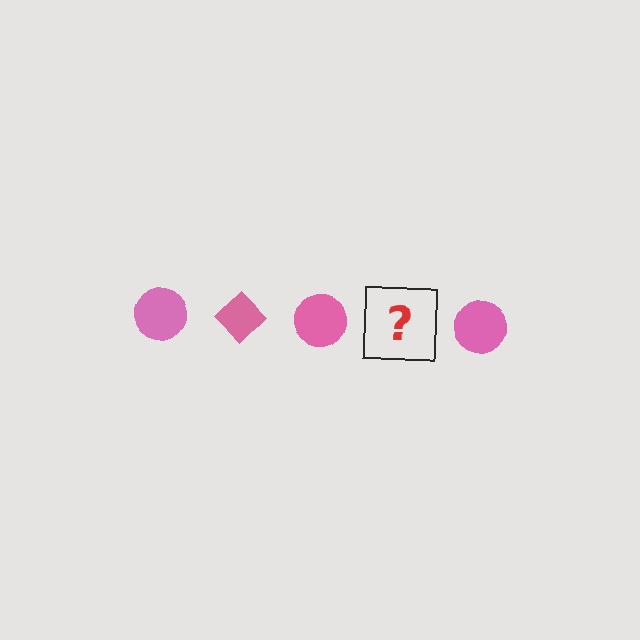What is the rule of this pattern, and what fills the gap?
The rule is that the pattern cycles through circle, diamond shapes in pink. The gap should be filled with a pink diamond.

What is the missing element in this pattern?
The missing element is a pink diamond.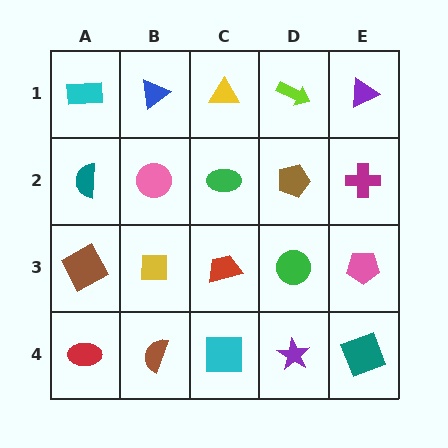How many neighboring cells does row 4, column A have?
2.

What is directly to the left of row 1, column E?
A lime arrow.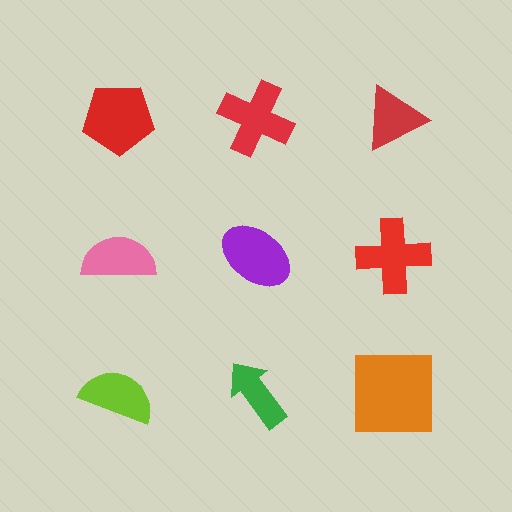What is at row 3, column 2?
A green arrow.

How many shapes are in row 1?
3 shapes.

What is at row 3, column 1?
A lime semicircle.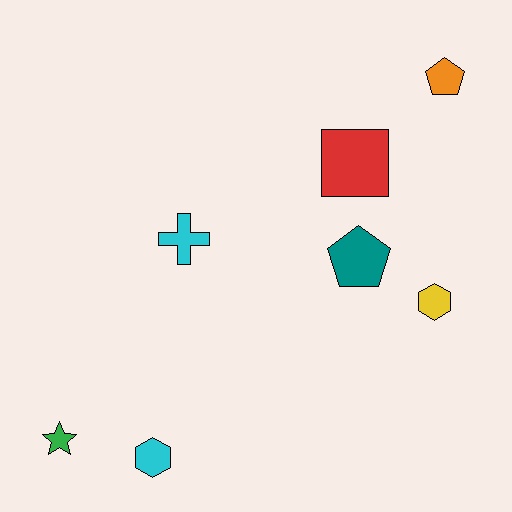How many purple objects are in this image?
There are no purple objects.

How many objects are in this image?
There are 7 objects.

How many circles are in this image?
There are no circles.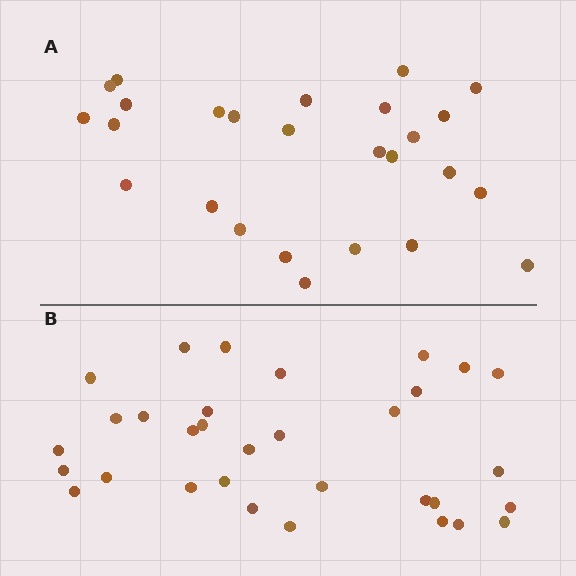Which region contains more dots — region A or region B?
Region B (the bottom region) has more dots.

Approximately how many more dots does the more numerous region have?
Region B has about 6 more dots than region A.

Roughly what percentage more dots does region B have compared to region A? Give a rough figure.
About 25% more.